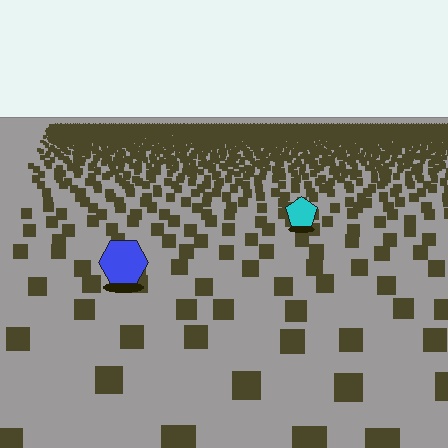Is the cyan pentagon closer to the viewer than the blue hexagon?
No. The blue hexagon is closer — you can tell from the texture gradient: the ground texture is coarser near it.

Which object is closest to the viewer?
The blue hexagon is closest. The texture marks near it are larger and more spread out.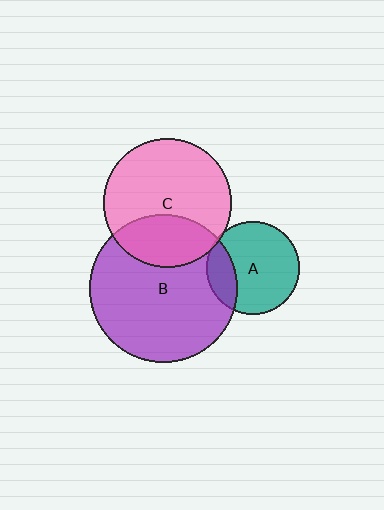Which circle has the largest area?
Circle B (purple).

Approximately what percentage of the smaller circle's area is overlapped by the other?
Approximately 20%.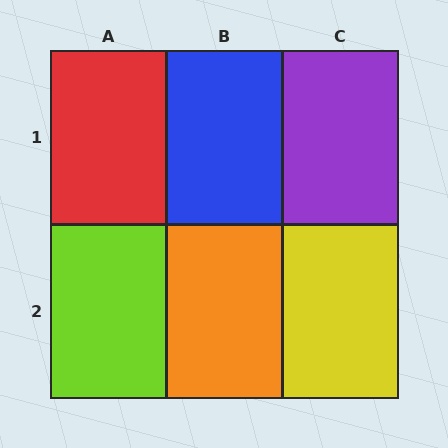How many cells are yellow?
1 cell is yellow.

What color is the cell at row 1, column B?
Blue.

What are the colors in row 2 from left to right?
Lime, orange, yellow.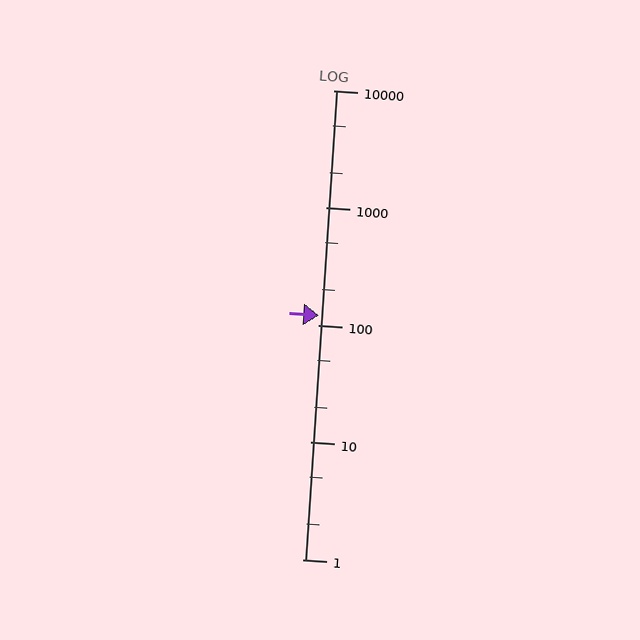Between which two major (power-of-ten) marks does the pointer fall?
The pointer is between 100 and 1000.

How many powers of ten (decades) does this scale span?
The scale spans 4 decades, from 1 to 10000.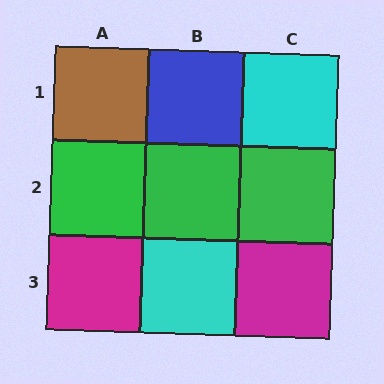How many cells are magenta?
2 cells are magenta.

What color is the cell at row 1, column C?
Cyan.